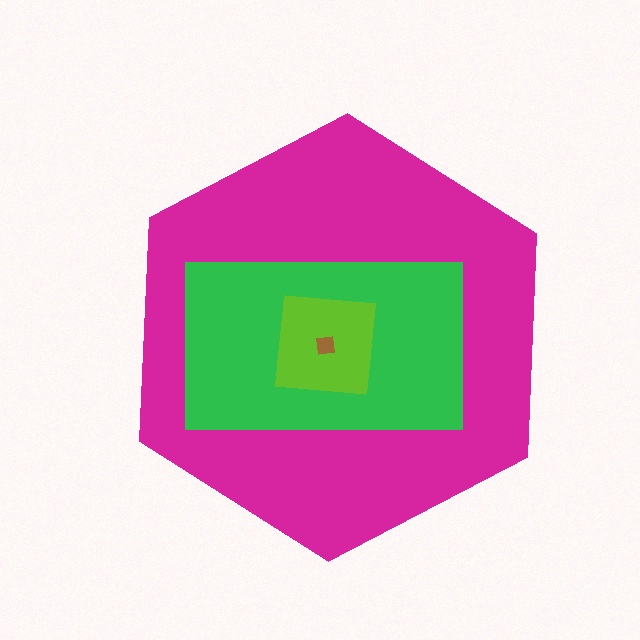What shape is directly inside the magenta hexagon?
The green rectangle.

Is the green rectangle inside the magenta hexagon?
Yes.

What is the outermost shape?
The magenta hexagon.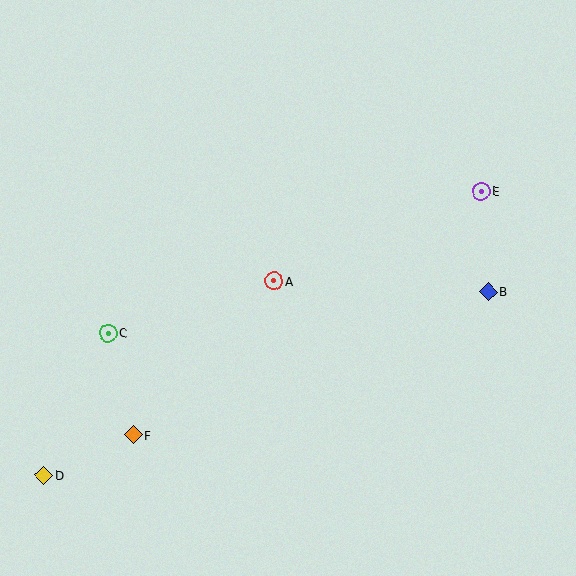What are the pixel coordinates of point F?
Point F is at (133, 434).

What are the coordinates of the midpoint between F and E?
The midpoint between F and E is at (307, 313).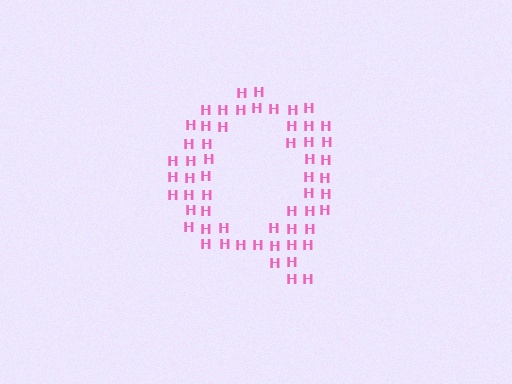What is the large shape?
The large shape is the letter Q.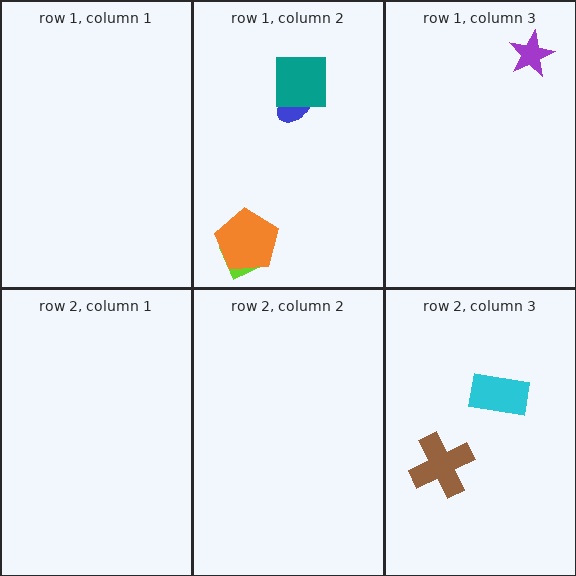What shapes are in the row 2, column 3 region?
The brown cross, the cyan rectangle.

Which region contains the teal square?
The row 1, column 2 region.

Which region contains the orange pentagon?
The row 1, column 2 region.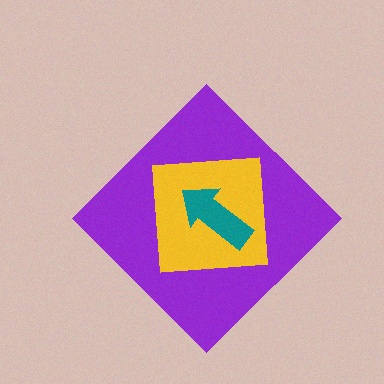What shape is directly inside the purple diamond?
The yellow square.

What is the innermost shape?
The teal arrow.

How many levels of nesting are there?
3.